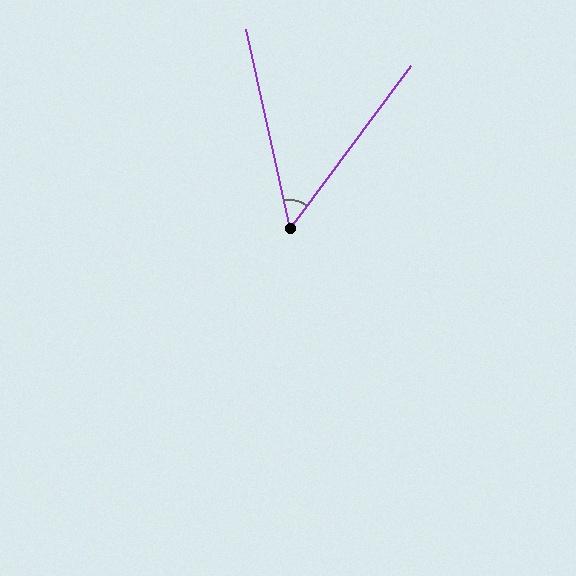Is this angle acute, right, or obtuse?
It is acute.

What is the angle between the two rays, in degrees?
Approximately 49 degrees.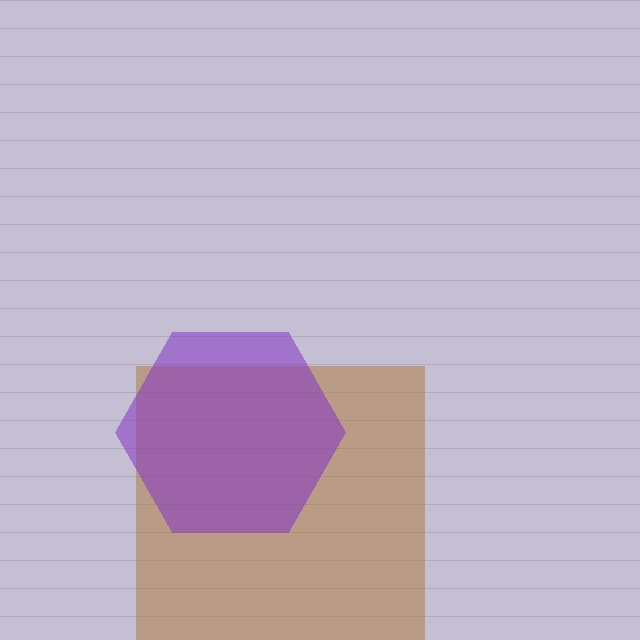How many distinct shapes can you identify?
There are 2 distinct shapes: a brown square, a purple hexagon.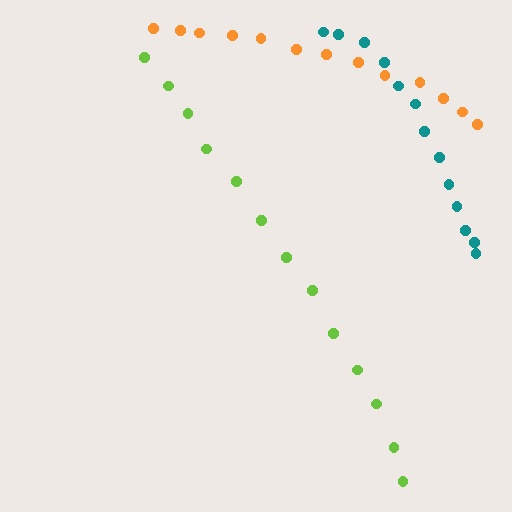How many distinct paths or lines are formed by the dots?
There are 3 distinct paths.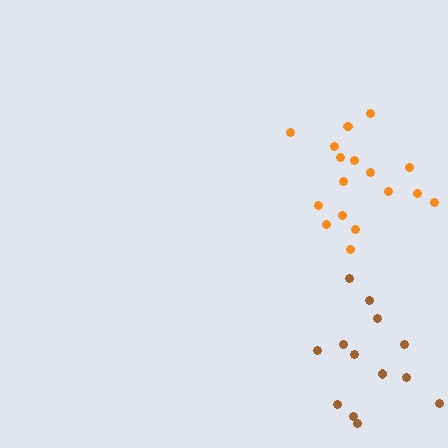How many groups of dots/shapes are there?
There are 2 groups.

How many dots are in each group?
Group 1: 13 dots, Group 2: 17 dots (30 total).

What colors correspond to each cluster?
The clusters are colored: brown, orange.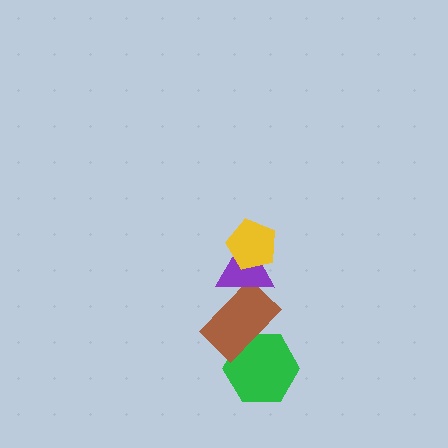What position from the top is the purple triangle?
The purple triangle is 2nd from the top.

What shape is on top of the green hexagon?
The brown rectangle is on top of the green hexagon.